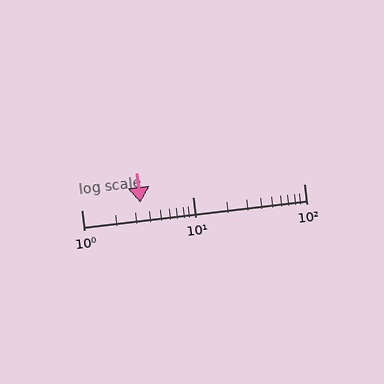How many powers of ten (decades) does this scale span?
The scale spans 2 decades, from 1 to 100.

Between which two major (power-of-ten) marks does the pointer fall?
The pointer is between 1 and 10.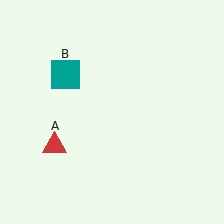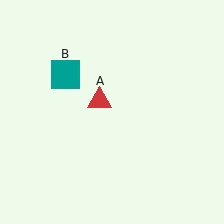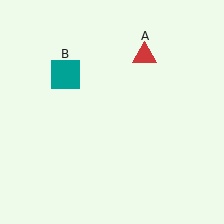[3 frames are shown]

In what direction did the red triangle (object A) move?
The red triangle (object A) moved up and to the right.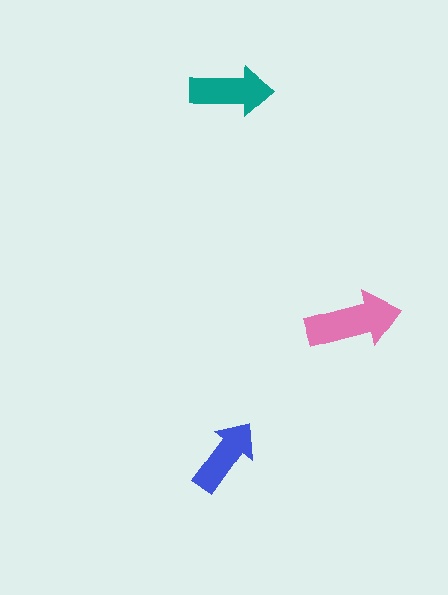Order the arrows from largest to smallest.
the pink one, the teal one, the blue one.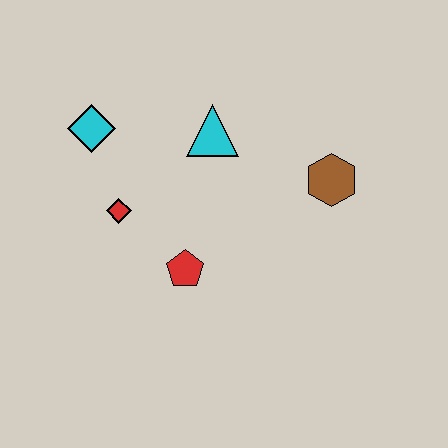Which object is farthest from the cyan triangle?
The red pentagon is farthest from the cyan triangle.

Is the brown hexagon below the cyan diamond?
Yes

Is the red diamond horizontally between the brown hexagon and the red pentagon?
No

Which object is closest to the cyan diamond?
The red diamond is closest to the cyan diamond.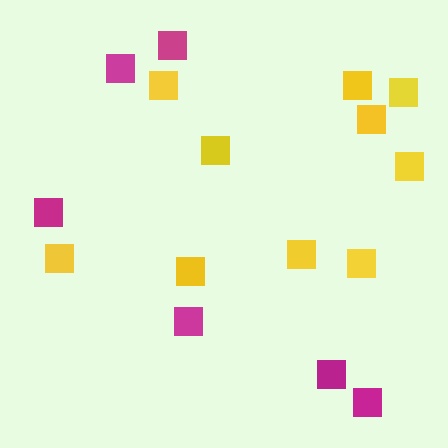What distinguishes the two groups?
There are 2 groups: one group of magenta squares (6) and one group of yellow squares (10).